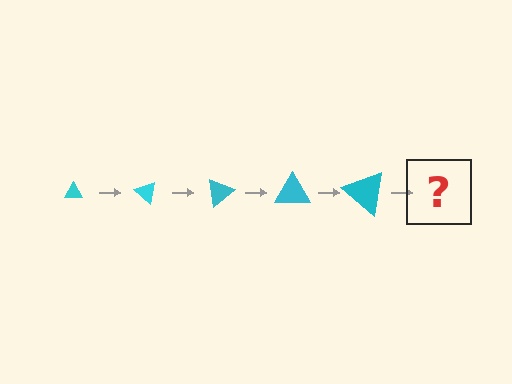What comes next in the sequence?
The next element should be a triangle, larger than the previous one and rotated 200 degrees from the start.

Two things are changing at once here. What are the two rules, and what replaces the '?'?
The two rules are that the triangle grows larger each step and it rotates 40 degrees each step. The '?' should be a triangle, larger than the previous one and rotated 200 degrees from the start.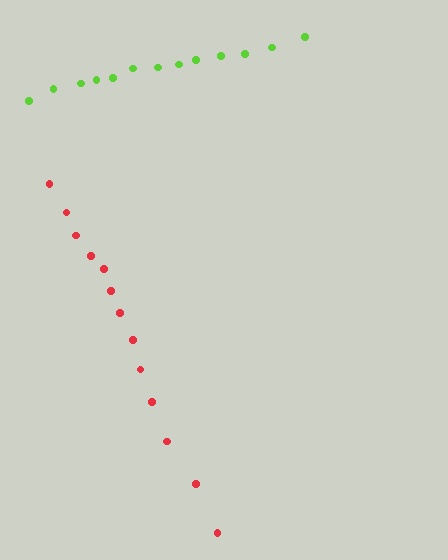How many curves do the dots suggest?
There are 2 distinct paths.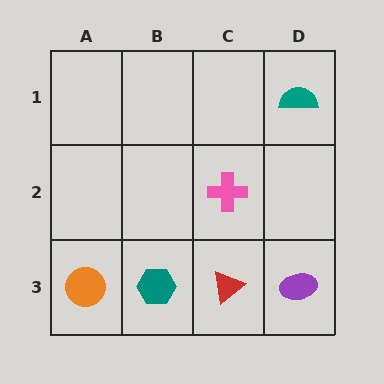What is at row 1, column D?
A teal semicircle.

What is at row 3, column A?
An orange circle.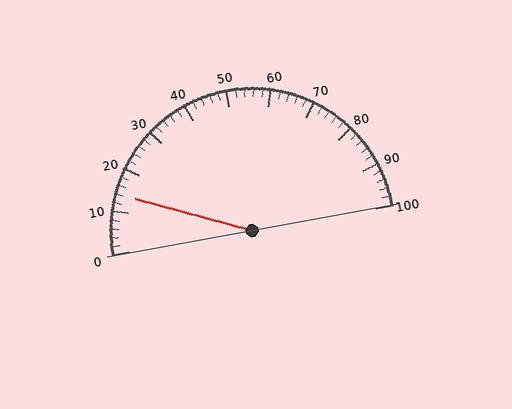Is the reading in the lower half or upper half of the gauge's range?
The reading is in the lower half of the range (0 to 100).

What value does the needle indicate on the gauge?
The needle indicates approximately 14.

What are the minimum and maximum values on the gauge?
The gauge ranges from 0 to 100.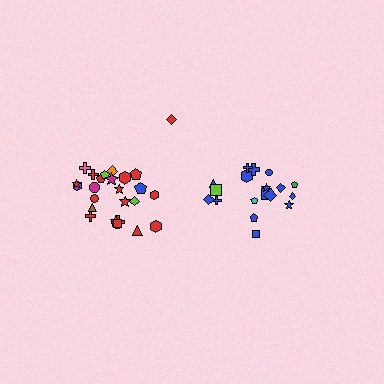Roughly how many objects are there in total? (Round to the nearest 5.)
Roughly 45 objects in total.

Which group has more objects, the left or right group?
The left group.